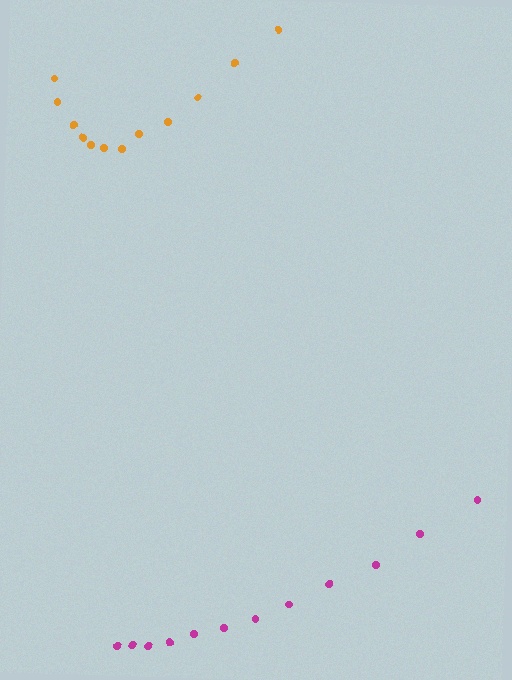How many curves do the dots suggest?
There are 2 distinct paths.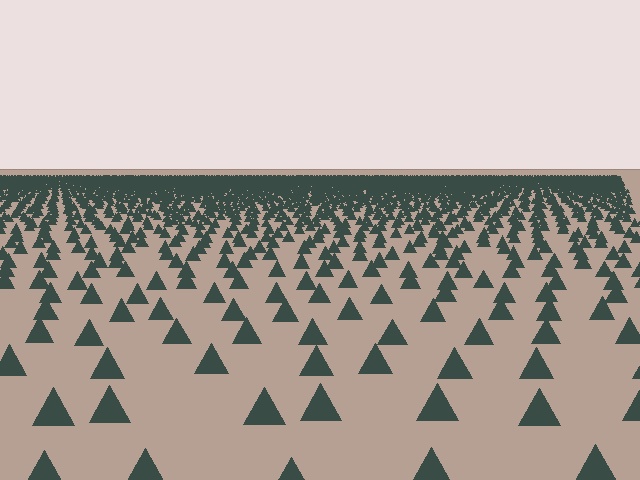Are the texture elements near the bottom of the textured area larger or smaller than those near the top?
Larger. Near the bottom, elements are closer to the viewer and appear at a bigger on-screen size.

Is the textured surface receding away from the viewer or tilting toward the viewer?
The surface is receding away from the viewer. Texture elements get smaller and denser toward the top.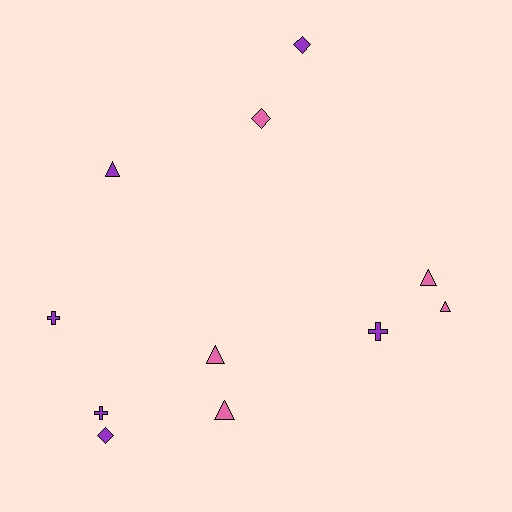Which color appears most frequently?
Purple, with 6 objects.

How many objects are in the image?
There are 11 objects.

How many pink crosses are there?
There are no pink crosses.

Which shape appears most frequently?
Triangle, with 5 objects.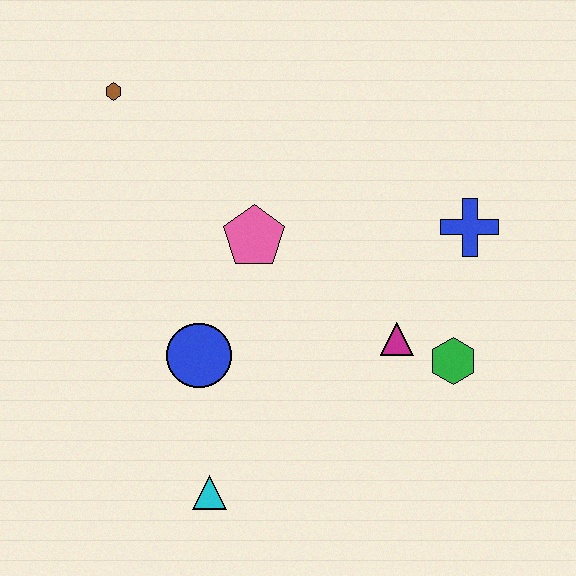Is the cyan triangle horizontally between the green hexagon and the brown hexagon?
Yes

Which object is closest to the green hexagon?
The magenta triangle is closest to the green hexagon.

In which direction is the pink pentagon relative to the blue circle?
The pink pentagon is above the blue circle.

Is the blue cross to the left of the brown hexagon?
No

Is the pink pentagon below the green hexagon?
No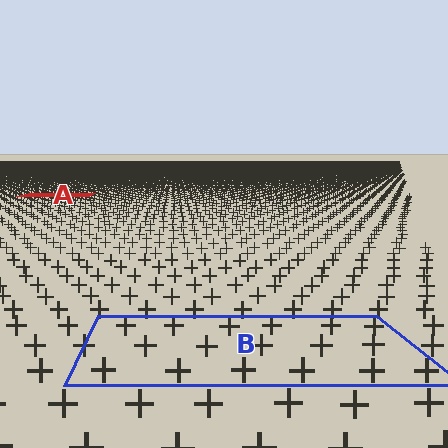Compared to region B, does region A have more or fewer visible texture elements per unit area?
Region A has more texture elements per unit area — they are packed more densely because it is farther away.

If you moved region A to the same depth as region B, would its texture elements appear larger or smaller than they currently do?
They would appear larger. At a closer depth, the same texture elements are projected at a bigger on-screen size.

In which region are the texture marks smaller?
The texture marks are smaller in region A, because it is farther away.